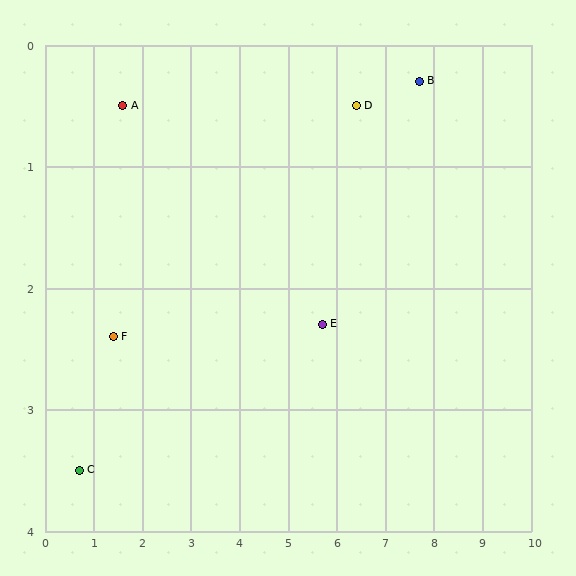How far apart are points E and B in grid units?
Points E and B are about 2.8 grid units apart.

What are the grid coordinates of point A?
Point A is at approximately (1.6, 0.5).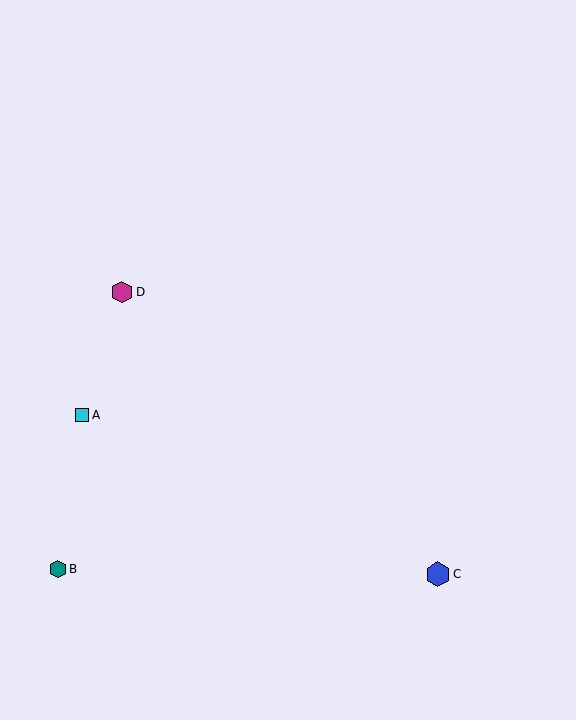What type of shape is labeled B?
Shape B is a teal hexagon.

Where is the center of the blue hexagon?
The center of the blue hexagon is at (438, 574).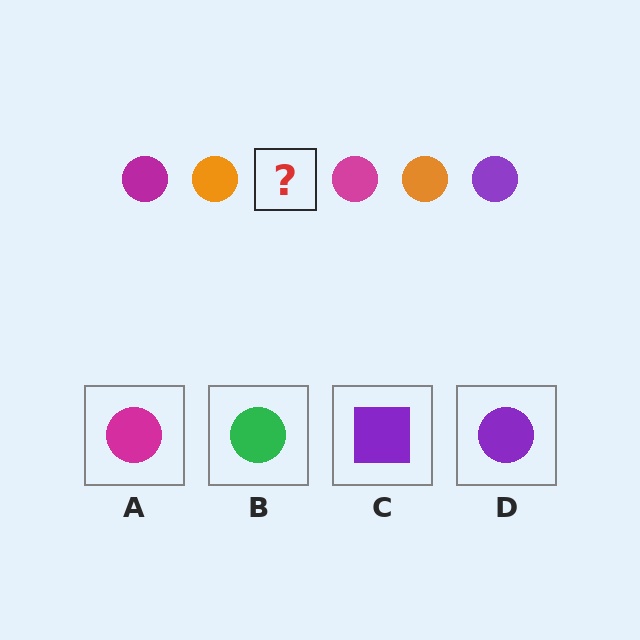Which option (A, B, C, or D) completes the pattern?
D.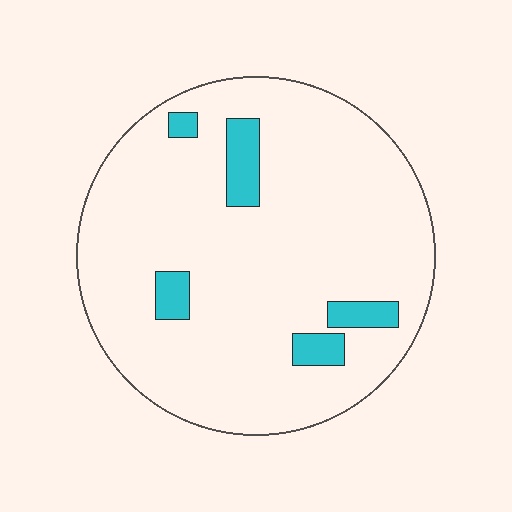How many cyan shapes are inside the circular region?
5.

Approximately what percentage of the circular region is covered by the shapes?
Approximately 10%.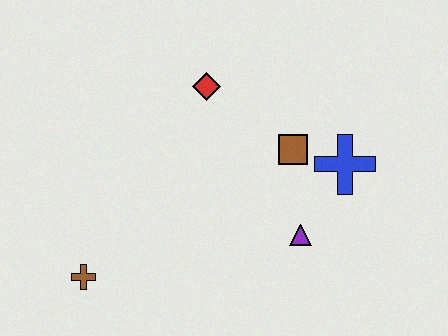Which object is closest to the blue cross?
The brown square is closest to the blue cross.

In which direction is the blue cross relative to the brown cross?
The blue cross is to the right of the brown cross.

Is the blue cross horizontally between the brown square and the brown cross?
No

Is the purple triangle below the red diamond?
Yes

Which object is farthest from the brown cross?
The blue cross is farthest from the brown cross.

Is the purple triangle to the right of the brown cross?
Yes